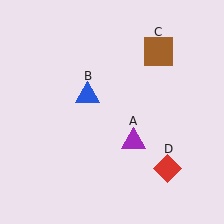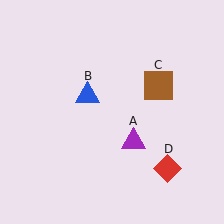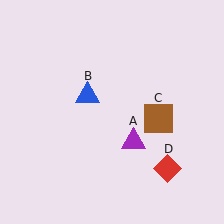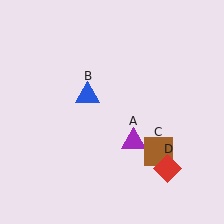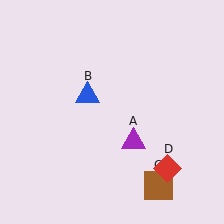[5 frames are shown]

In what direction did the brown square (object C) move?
The brown square (object C) moved down.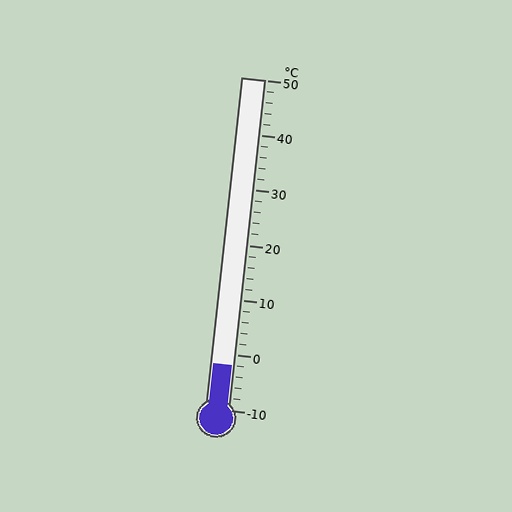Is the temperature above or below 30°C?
The temperature is below 30°C.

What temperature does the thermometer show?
The thermometer shows approximately -2°C.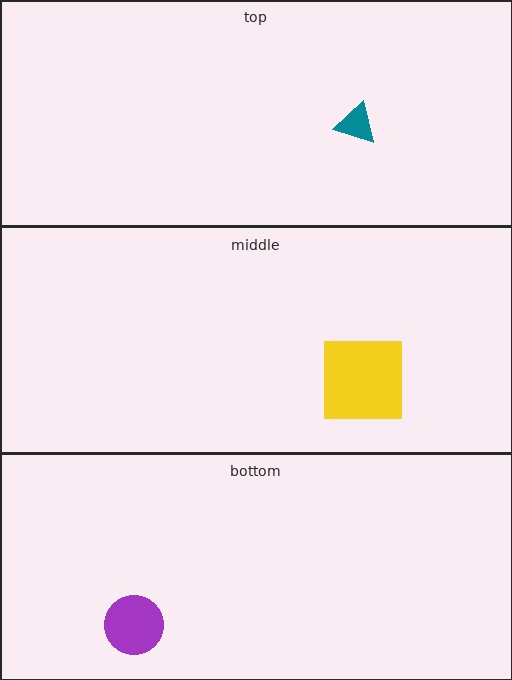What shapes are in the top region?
The teal triangle.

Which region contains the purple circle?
The bottom region.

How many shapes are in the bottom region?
1.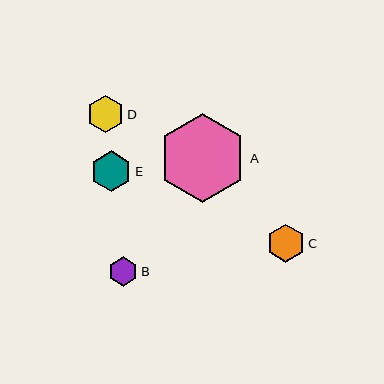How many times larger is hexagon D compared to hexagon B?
Hexagon D is approximately 1.3 times the size of hexagon B.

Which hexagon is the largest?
Hexagon A is the largest with a size of approximately 88 pixels.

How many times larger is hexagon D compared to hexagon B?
Hexagon D is approximately 1.3 times the size of hexagon B.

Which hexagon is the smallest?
Hexagon B is the smallest with a size of approximately 29 pixels.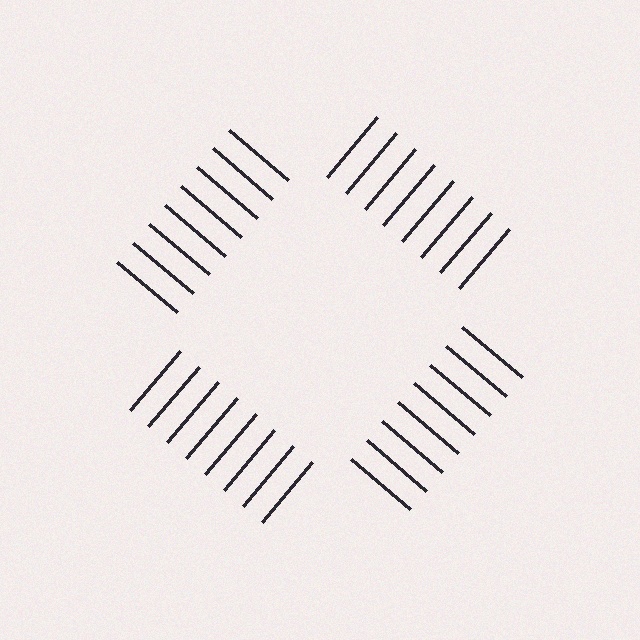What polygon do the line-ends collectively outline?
An illusory square — the line segments terminate on its edges but no continuous stroke is drawn.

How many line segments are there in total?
32 — 8 along each of the 4 edges.